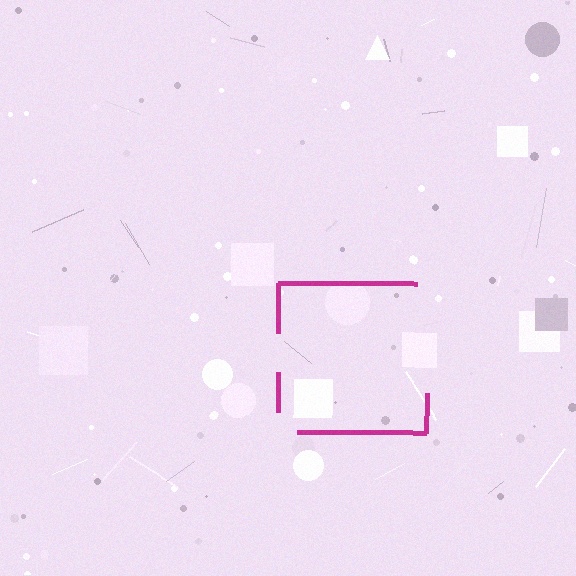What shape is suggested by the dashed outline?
The dashed outline suggests a square.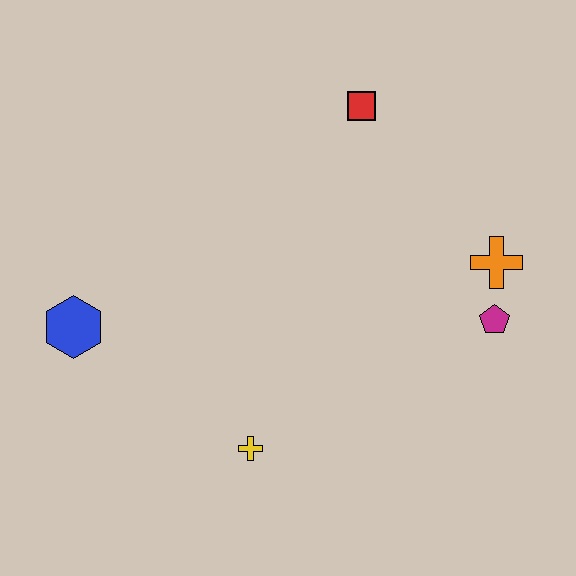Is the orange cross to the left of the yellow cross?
No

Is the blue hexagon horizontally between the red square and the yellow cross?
No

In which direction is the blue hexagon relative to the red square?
The blue hexagon is to the left of the red square.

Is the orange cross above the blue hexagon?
Yes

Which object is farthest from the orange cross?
The blue hexagon is farthest from the orange cross.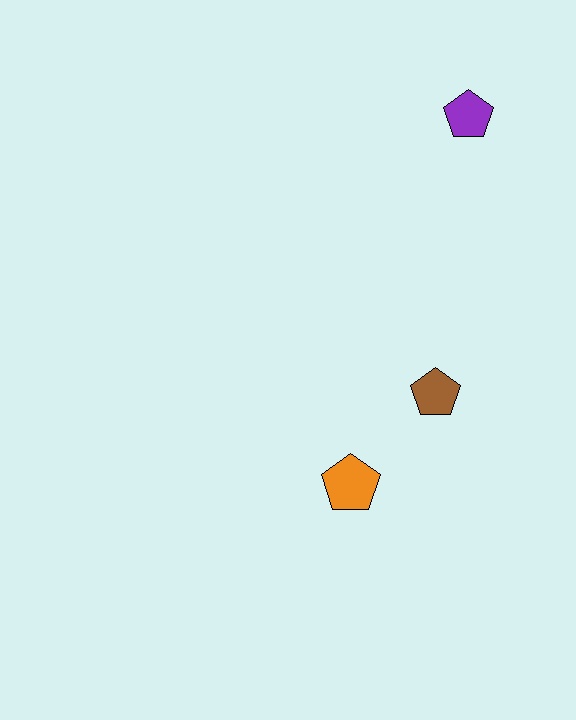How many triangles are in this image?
There are no triangles.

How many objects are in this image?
There are 3 objects.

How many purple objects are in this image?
There is 1 purple object.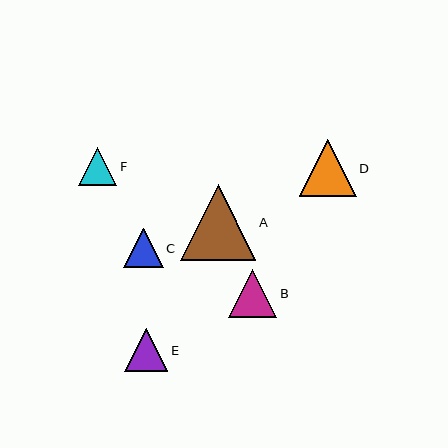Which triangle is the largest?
Triangle A is the largest with a size of approximately 76 pixels.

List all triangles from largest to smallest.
From largest to smallest: A, D, B, E, C, F.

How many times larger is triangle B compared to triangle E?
Triangle B is approximately 1.1 times the size of triangle E.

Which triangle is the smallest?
Triangle F is the smallest with a size of approximately 38 pixels.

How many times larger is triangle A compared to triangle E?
Triangle A is approximately 1.8 times the size of triangle E.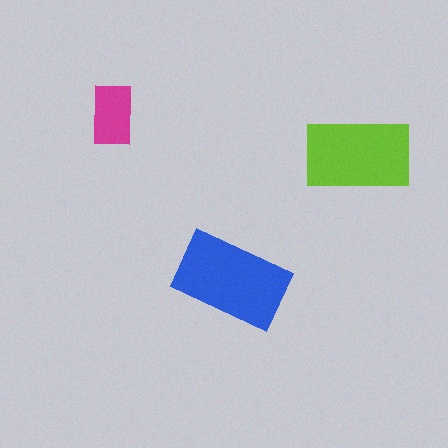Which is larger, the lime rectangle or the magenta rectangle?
The lime one.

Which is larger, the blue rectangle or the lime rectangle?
The blue one.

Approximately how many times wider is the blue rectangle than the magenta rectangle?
About 2 times wider.